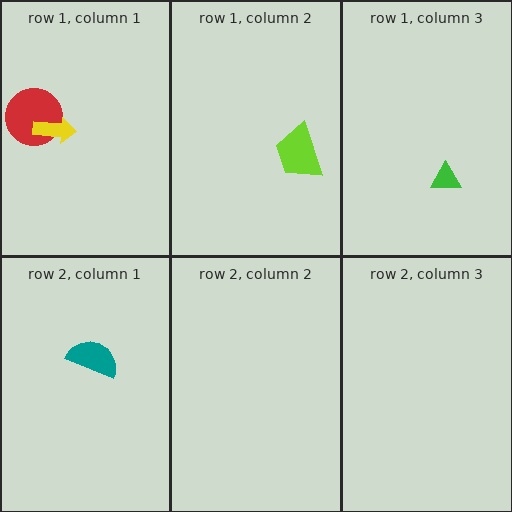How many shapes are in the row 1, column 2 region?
1.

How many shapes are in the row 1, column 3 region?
1.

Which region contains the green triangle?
The row 1, column 3 region.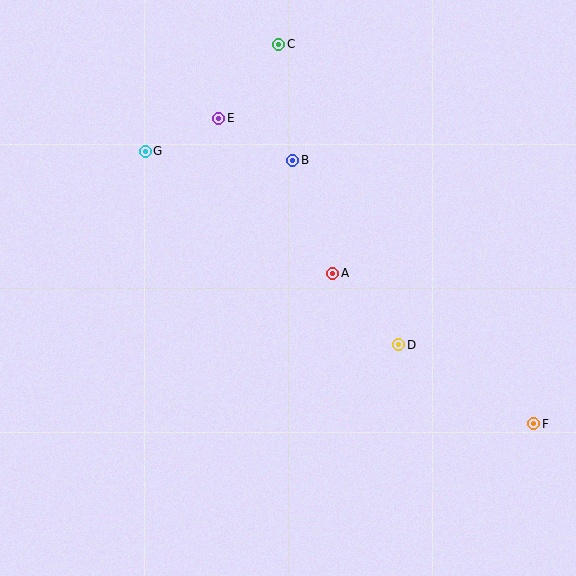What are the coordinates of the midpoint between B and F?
The midpoint between B and F is at (413, 292).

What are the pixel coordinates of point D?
Point D is at (399, 345).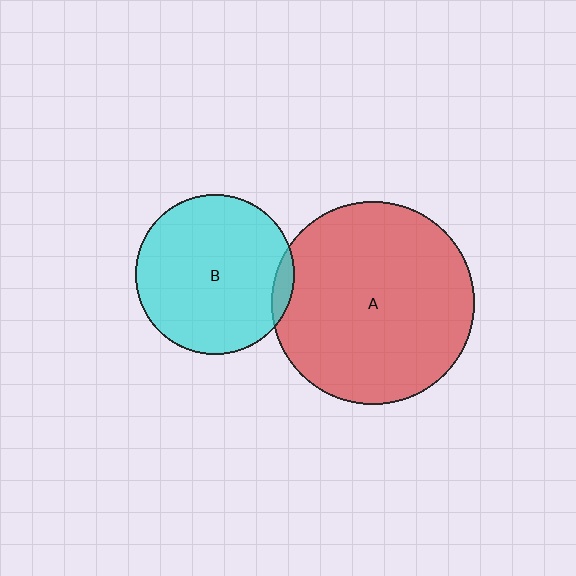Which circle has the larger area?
Circle A (red).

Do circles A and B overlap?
Yes.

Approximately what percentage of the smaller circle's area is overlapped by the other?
Approximately 5%.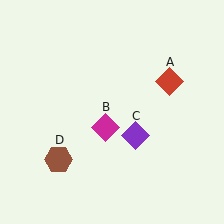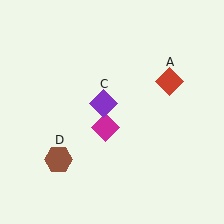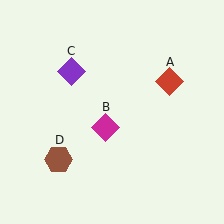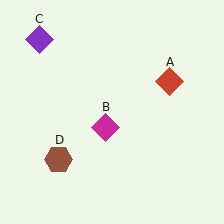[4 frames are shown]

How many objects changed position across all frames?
1 object changed position: purple diamond (object C).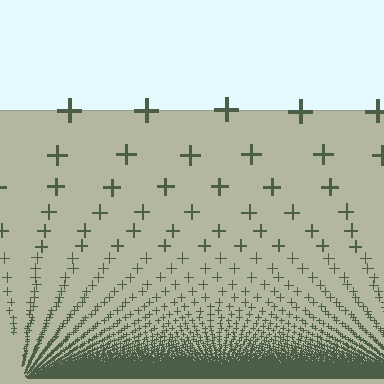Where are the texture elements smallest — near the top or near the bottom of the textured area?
Near the bottom.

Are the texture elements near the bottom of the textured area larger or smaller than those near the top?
Smaller. The gradient is inverted — elements near the bottom are smaller and denser.